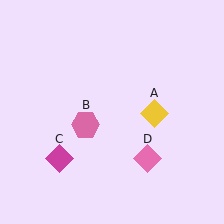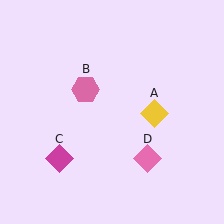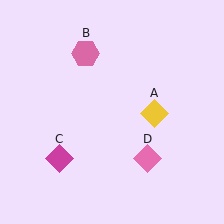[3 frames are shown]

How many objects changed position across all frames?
1 object changed position: pink hexagon (object B).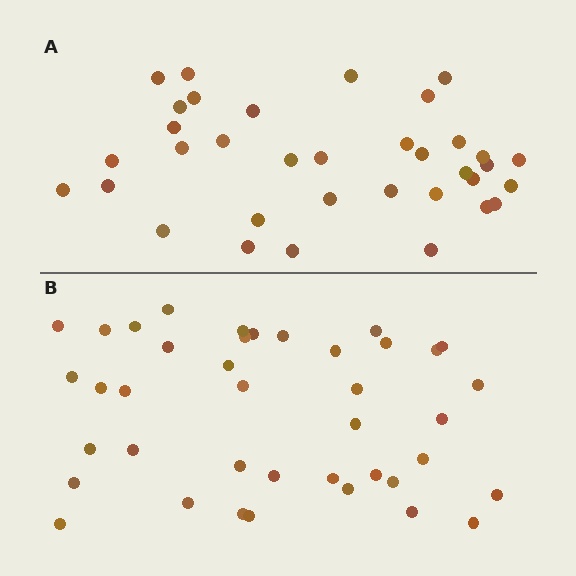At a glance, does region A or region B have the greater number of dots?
Region B (the bottom region) has more dots.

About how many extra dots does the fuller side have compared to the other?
Region B has about 5 more dots than region A.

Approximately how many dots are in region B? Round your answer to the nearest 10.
About 40 dots.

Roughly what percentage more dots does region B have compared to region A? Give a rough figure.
About 15% more.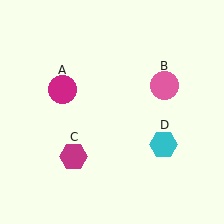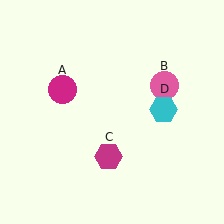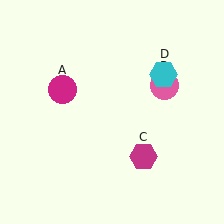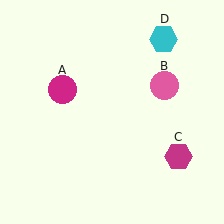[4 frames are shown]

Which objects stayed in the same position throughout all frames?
Magenta circle (object A) and pink circle (object B) remained stationary.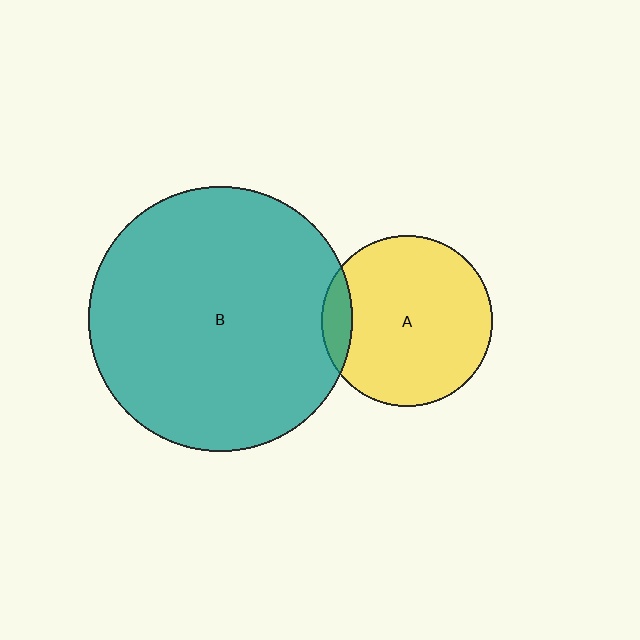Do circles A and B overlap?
Yes.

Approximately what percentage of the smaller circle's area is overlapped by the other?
Approximately 10%.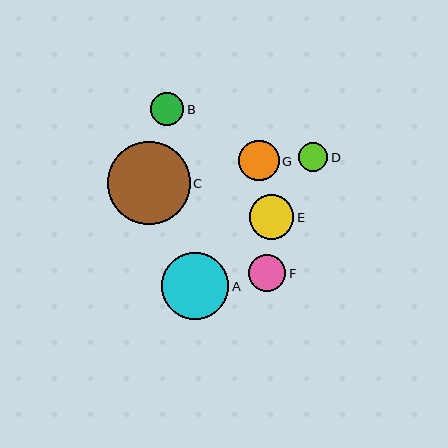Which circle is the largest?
Circle C is the largest with a size of approximately 83 pixels.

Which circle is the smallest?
Circle D is the smallest with a size of approximately 29 pixels.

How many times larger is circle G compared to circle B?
Circle G is approximately 1.2 times the size of circle B.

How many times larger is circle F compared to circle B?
Circle F is approximately 1.1 times the size of circle B.